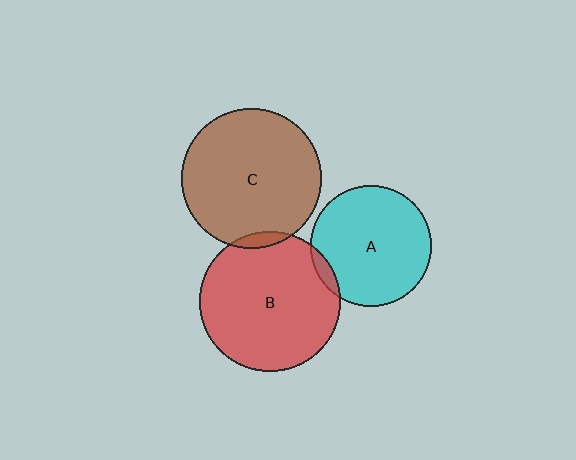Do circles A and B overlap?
Yes.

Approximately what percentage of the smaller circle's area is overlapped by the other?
Approximately 5%.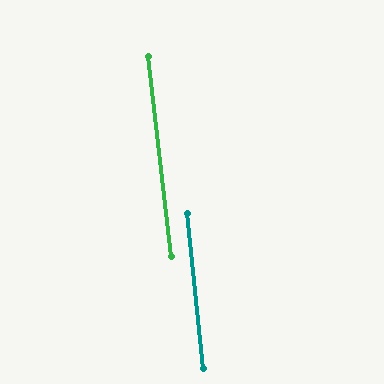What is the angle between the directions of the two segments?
Approximately 1 degree.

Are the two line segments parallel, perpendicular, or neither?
Parallel — their directions differ by only 0.7°.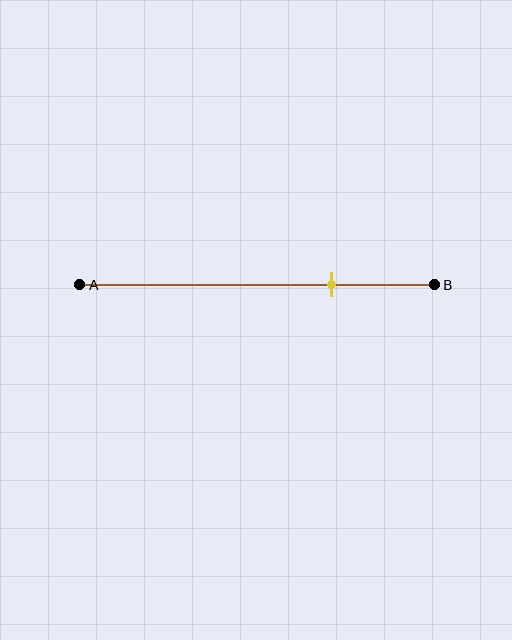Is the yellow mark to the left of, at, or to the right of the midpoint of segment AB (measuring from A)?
The yellow mark is to the right of the midpoint of segment AB.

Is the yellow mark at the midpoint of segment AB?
No, the mark is at about 70% from A, not at the 50% midpoint.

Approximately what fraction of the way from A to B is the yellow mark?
The yellow mark is approximately 70% of the way from A to B.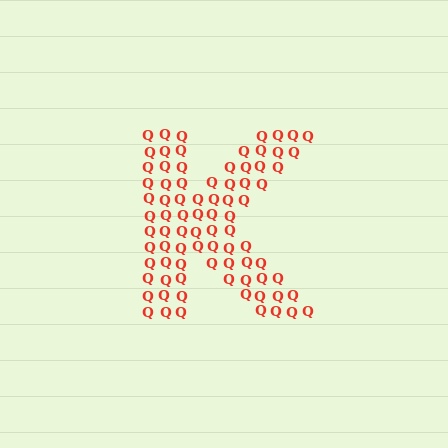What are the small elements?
The small elements are letter Q's.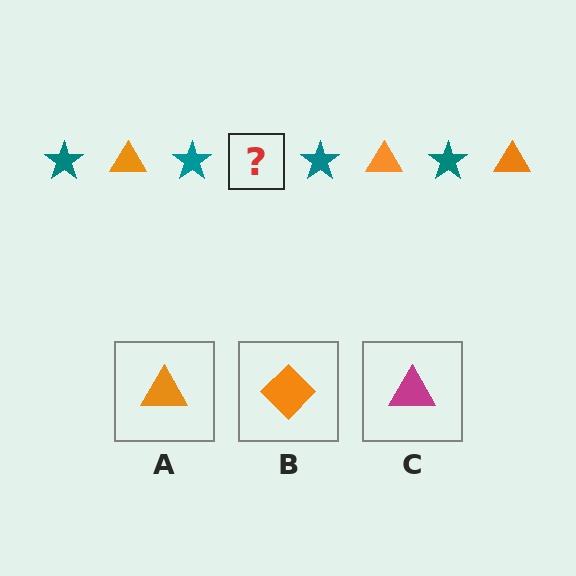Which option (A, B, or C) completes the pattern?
A.